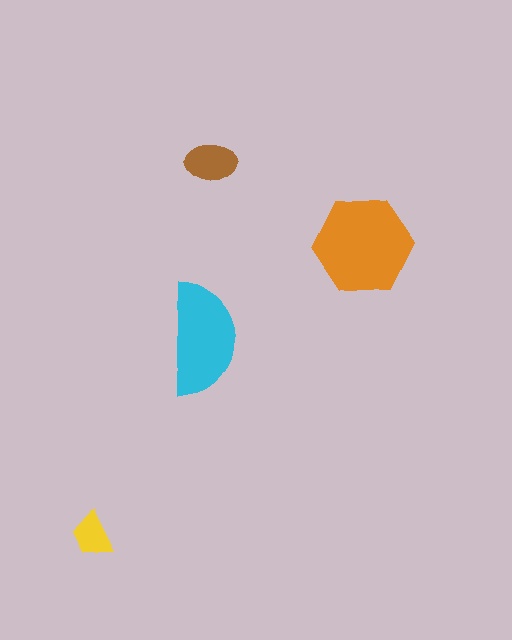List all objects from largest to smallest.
The orange hexagon, the cyan semicircle, the brown ellipse, the yellow trapezoid.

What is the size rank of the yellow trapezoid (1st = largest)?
4th.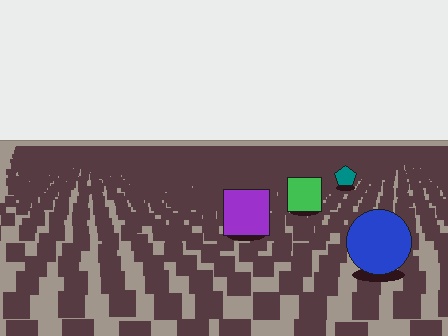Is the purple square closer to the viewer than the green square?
Yes. The purple square is closer — you can tell from the texture gradient: the ground texture is coarser near it.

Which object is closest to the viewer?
The blue circle is closest. The texture marks near it are larger and more spread out.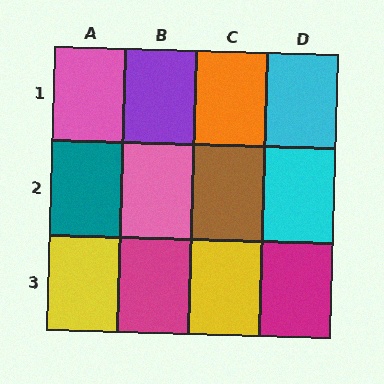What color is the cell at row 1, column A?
Pink.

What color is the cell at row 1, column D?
Cyan.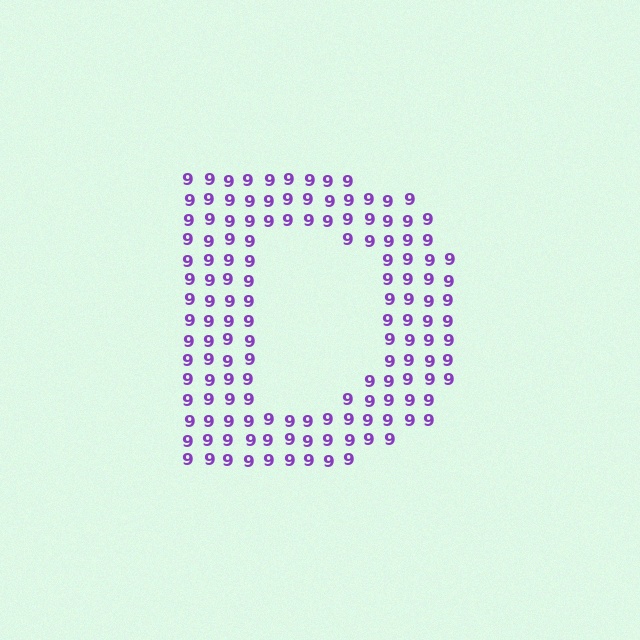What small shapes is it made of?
It is made of small digit 9's.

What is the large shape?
The large shape is the letter D.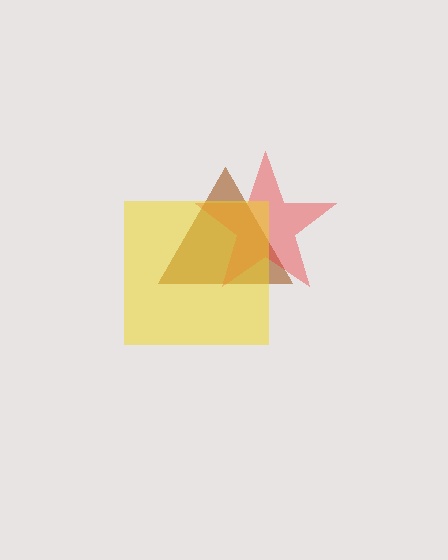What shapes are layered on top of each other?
The layered shapes are: a brown triangle, a red star, a yellow square.